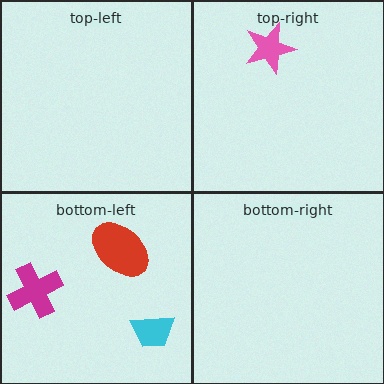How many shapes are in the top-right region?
1.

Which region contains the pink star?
The top-right region.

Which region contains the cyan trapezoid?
The bottom-left region.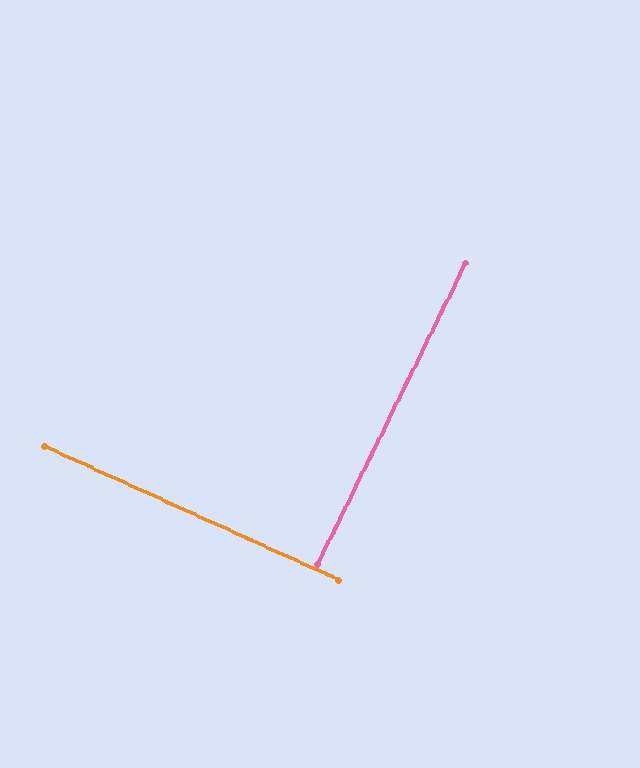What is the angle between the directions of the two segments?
Approximately 88 degrees.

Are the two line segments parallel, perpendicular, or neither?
Perpendicular — they meet at approximately 88°.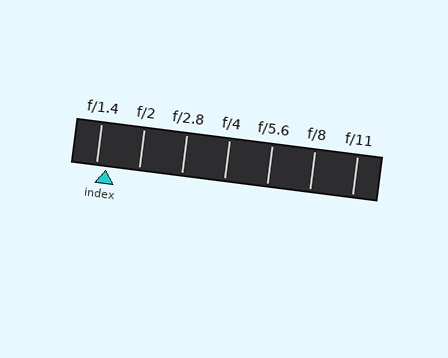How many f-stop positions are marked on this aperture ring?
There are 7 f-stop positions marked.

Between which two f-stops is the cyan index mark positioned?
The index mark is between f/1.4 and f/2.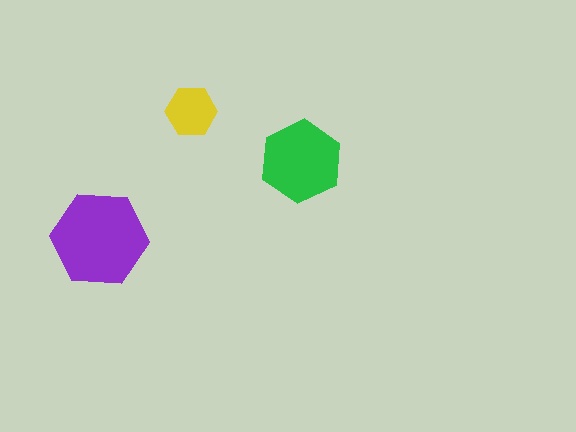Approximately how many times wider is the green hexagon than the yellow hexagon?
About 1.5 times wider.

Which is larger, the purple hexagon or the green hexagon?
The purple one.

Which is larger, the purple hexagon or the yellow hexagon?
The purple one.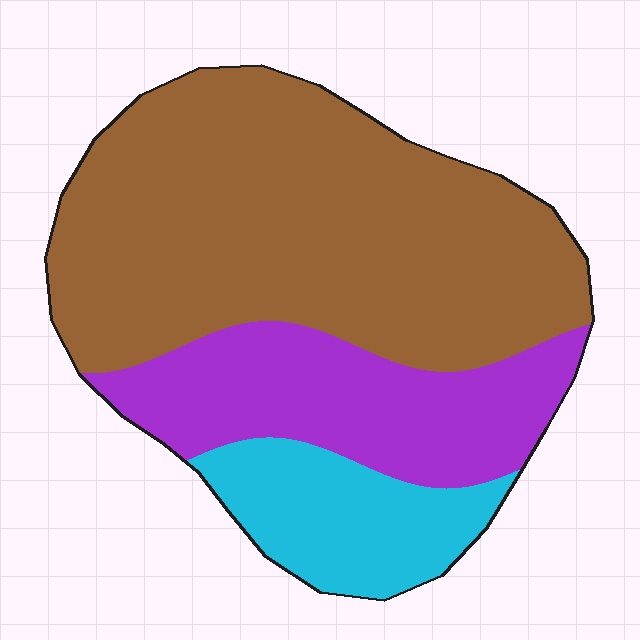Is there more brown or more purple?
Brown.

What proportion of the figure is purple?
Purple covers 25% of the figure.